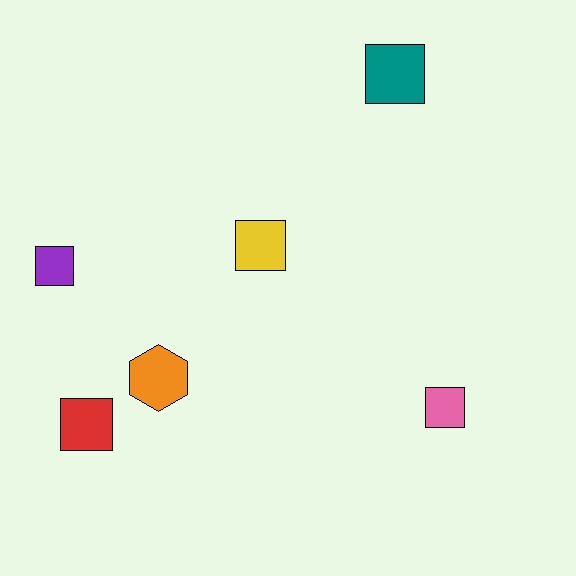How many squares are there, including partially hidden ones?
There are 5 squares.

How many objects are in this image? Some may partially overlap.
There are 6 objects.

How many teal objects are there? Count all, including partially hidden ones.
There is 1 teal object.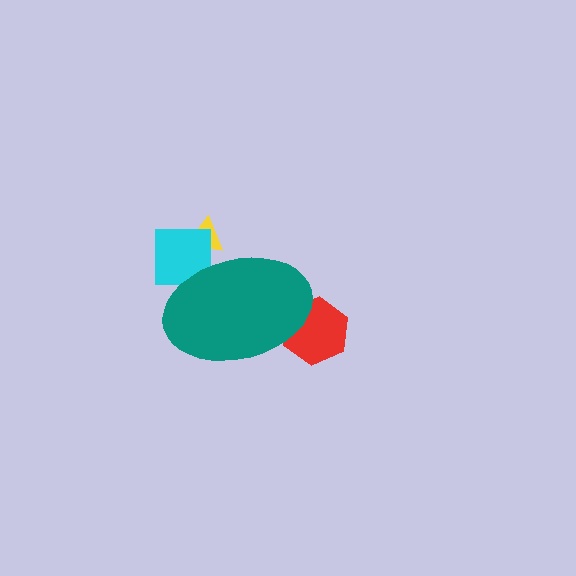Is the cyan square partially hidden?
Yes, the cyan square is partially hidden behind the teal ellipse.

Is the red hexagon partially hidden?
Yes, the red hexagon is partially hidden behind the teal ellipse.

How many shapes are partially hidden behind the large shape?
3 shapes are partially hidden.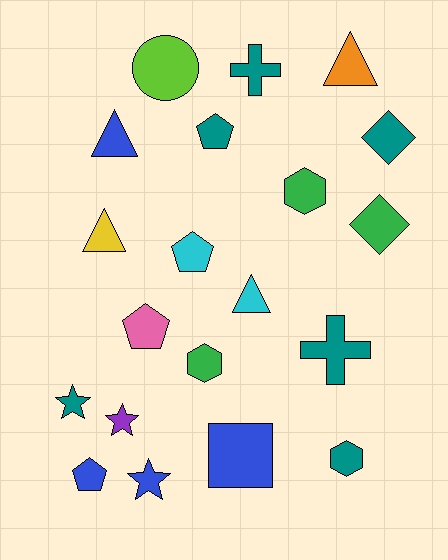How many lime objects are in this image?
There is 1 lime object.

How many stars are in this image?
There are 3 stars.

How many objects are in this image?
There are 20 objects.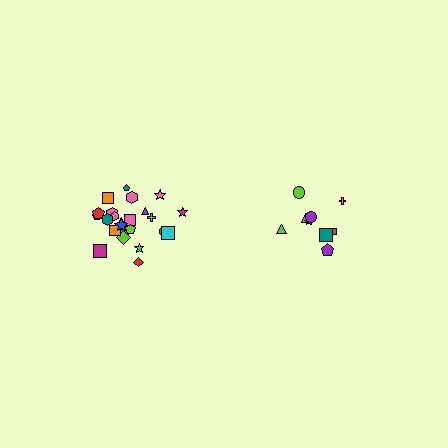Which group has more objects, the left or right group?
The left group.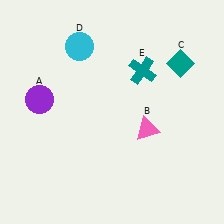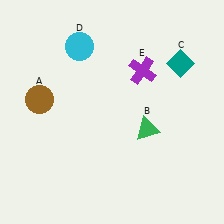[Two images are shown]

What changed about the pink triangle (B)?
In Image 1, B is pink. In Image 2, it changed to green.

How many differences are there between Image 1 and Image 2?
There are 3 differences between the two images.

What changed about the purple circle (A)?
In Image 1, A is purple. In Image 2, it changed to brown.